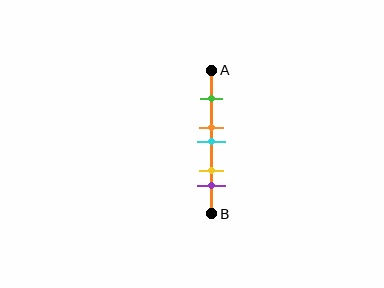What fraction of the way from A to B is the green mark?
The green mark is approximately 20% (0.2) of the way from A to B.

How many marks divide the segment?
There are 5 marks dividing the segment.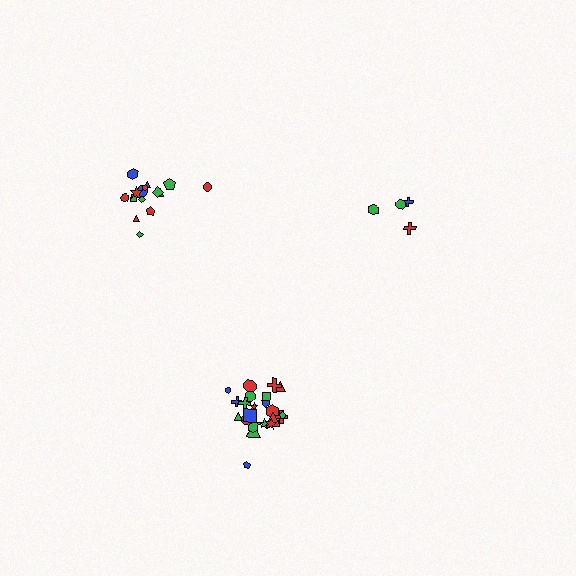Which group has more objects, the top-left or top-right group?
The top-left group.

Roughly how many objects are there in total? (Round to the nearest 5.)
Roughly 45 objects in total.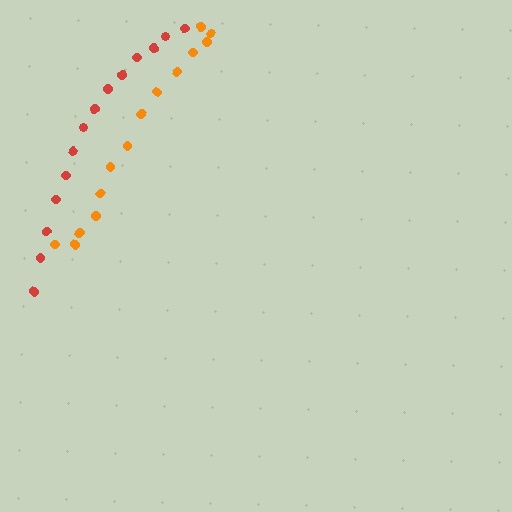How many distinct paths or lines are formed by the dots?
There are 2 distinct paths.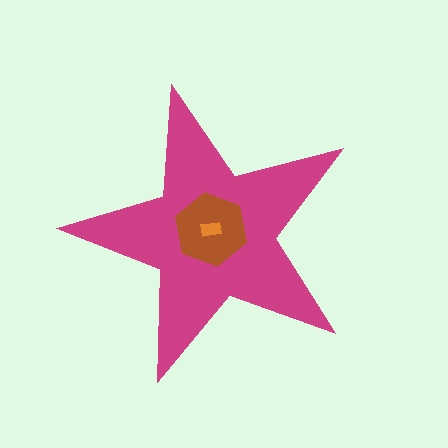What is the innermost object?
The orange rectangle.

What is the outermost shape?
The magenta star.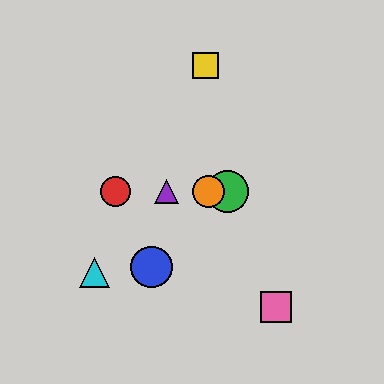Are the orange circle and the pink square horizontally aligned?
No, the orange circle is at y≈191 and the pink square is at y≈307.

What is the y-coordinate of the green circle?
The green circle is at y≈191.